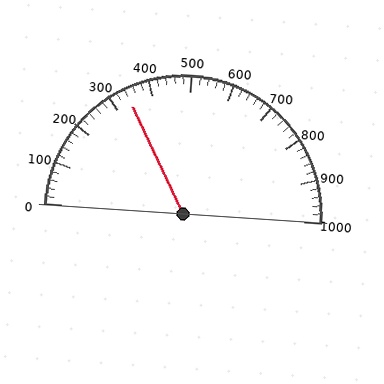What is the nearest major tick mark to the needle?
The nearest major tick mark is 300.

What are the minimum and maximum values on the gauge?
The gauge ranges from 0 to 1000.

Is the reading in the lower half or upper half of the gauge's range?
The reading is in the lower half of the range (0 to 1000).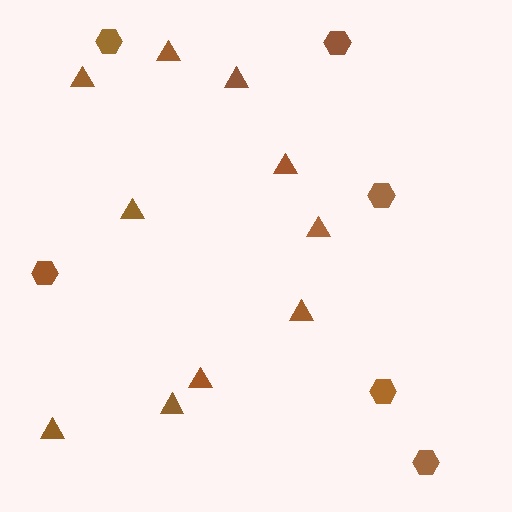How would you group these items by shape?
There are 2 groups: one group of triangles (10) and one group of hexagons (6).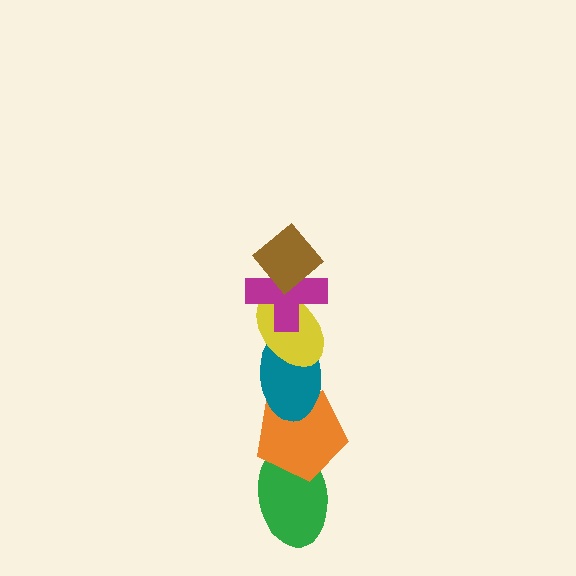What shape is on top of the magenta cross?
The brown diamond is on top of the magenta cross.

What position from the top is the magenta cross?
The magenta cross is 2nd from the top.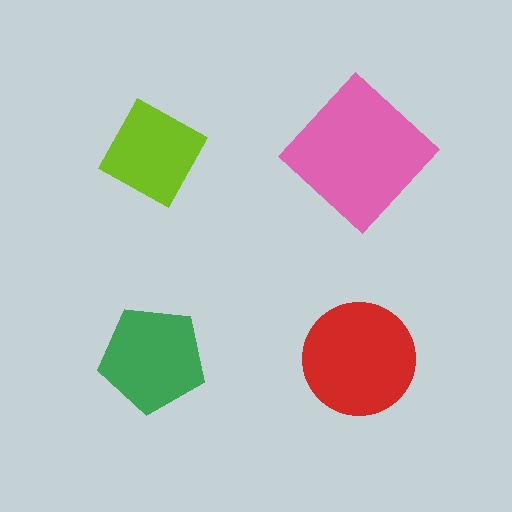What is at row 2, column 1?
A green pentagon.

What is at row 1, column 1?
A lime diamond.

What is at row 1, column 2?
A pink diamond.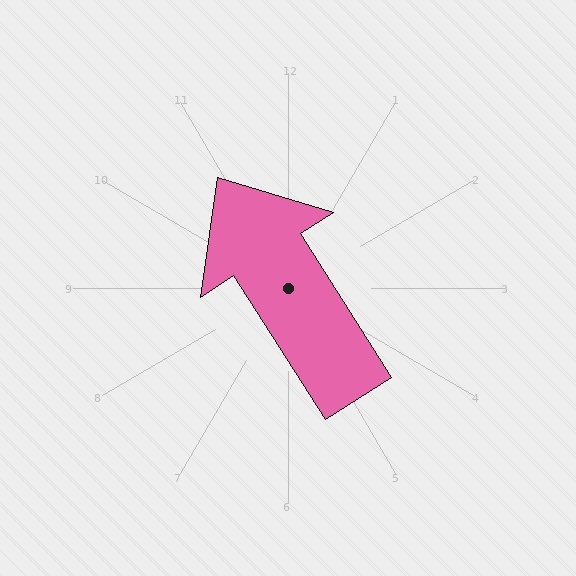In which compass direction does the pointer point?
Northwest.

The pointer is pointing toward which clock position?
Roughly 11 o'clock.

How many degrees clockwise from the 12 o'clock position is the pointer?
Approximately 328 degrees.